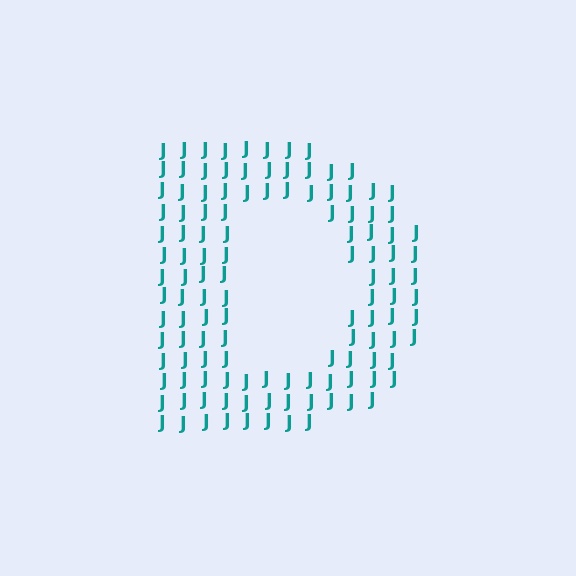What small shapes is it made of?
It is made of small letter J's.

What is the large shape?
The large shape is the letter D.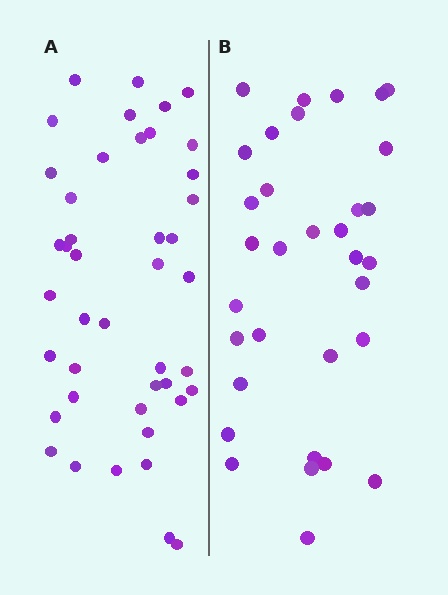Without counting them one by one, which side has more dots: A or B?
Region A (the left region) has more dots.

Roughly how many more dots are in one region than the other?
Region A has roughly 10 or so more dots than region B.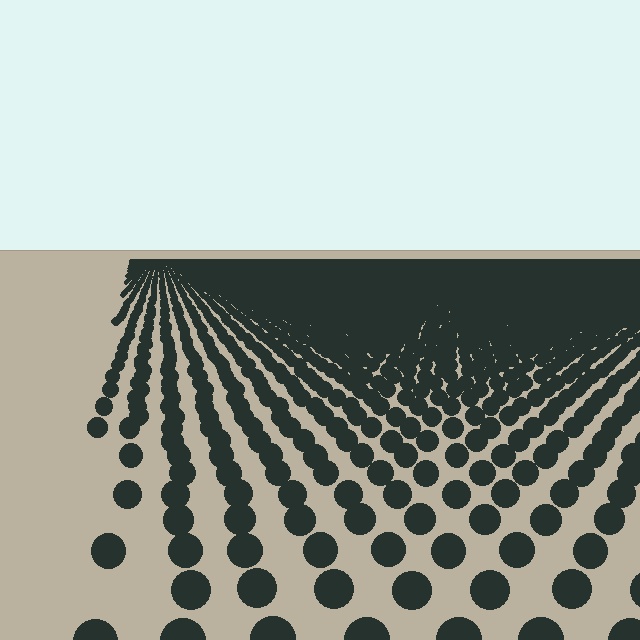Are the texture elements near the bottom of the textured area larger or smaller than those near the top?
Larger. Near the bottom, elements are closer to the viewer and appear at a bigger on-screen size.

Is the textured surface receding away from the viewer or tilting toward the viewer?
The surface is receding away from the viewer. Texture elements get smaller and denser toward the top.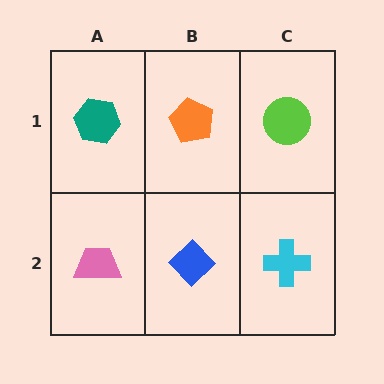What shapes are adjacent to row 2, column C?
A lime circle (row 1, column C), a blue diamond (row 2, column B).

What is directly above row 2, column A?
A teal hexagon.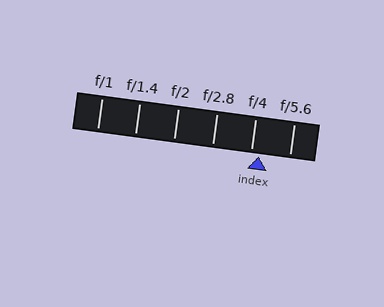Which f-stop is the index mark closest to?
The index mark is closest to f/4.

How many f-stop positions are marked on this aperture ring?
There are 6 f-stop positions marked.